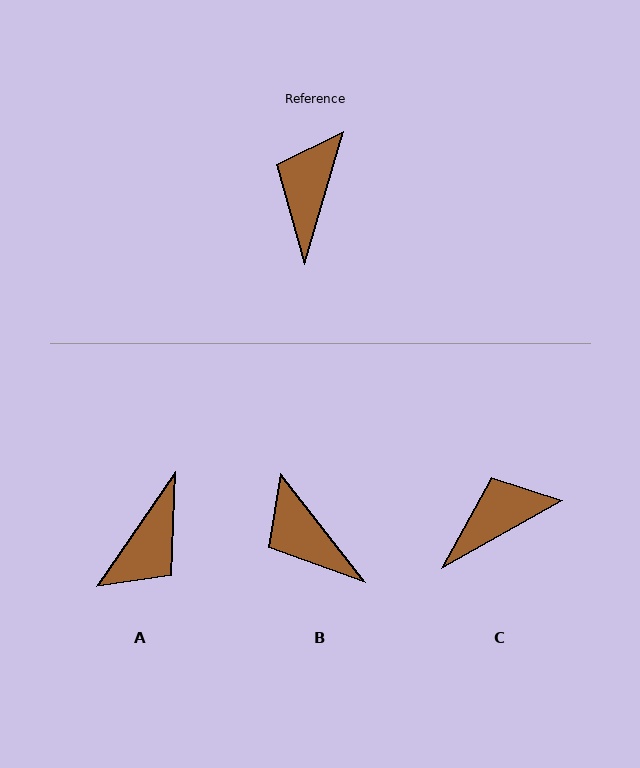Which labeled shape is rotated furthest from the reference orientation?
A, about 162 degrees away.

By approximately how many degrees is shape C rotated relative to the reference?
Approximately 44 degrees clockwise.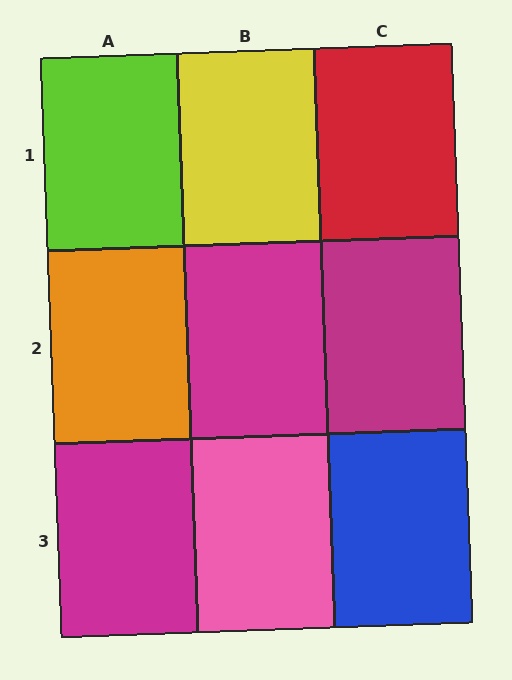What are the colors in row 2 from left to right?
Orange, magenta, magenta.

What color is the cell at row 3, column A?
Magenta.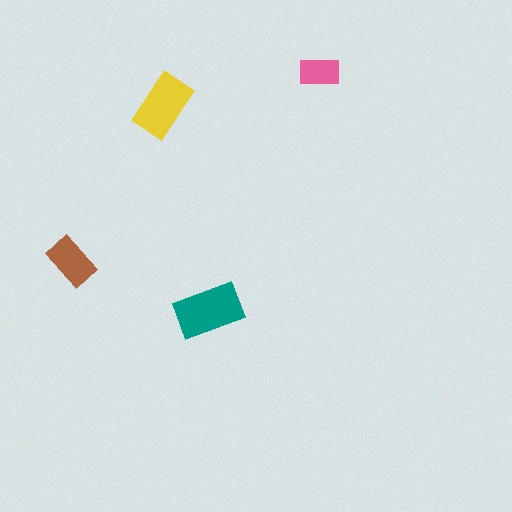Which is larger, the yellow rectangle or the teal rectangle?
The teal one.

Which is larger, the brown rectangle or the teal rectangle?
The teal one.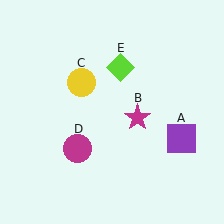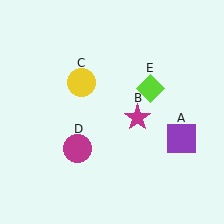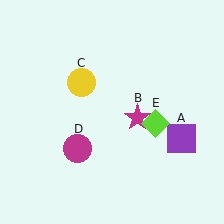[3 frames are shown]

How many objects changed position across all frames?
1 object changed position: lime diamond (object E).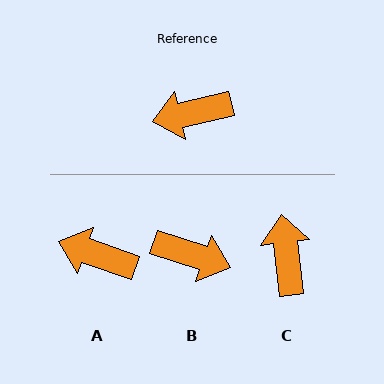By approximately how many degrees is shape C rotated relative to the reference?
Approximately 96 degrees clockwise.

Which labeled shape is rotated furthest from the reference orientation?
B, about 148 degrees away.